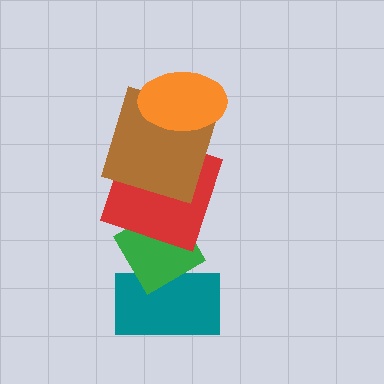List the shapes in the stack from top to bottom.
From top to bottom: the orange ellipse, the brown square, the red square, the green diamond, the teal rectangle.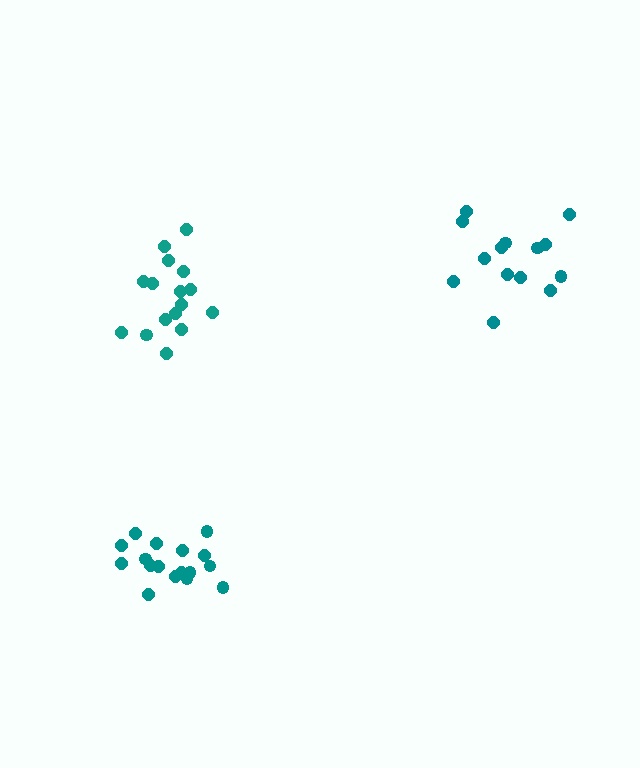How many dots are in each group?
Group 1: 16 dots, Group 2: 17 dots, Group 3: 14 dots (47 total).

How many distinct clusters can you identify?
There are 3 distinct clusters.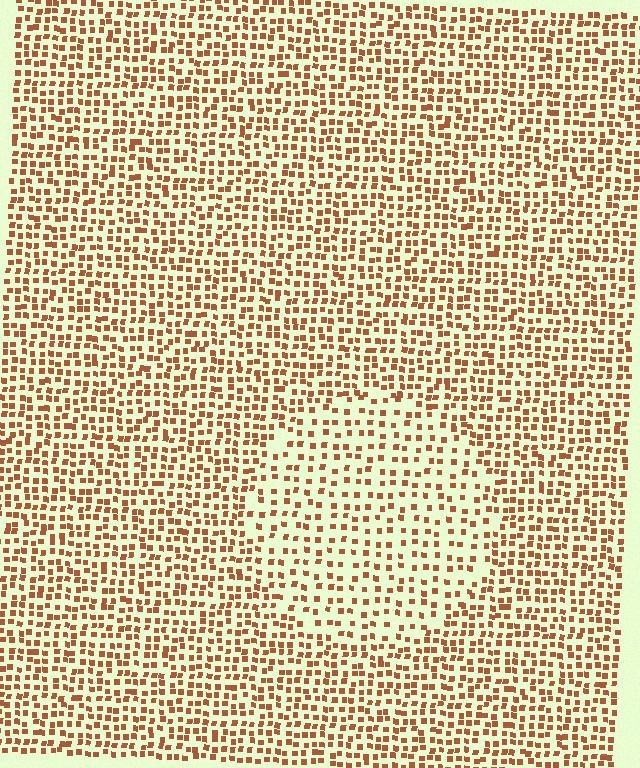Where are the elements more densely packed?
The elements are more densely packed outside the circle boundary.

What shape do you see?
I see a circle.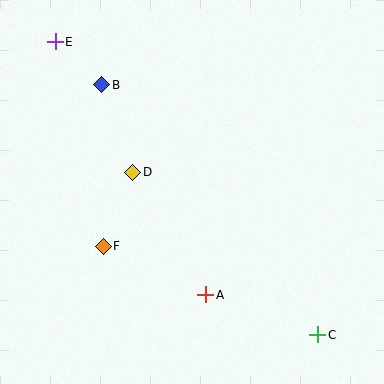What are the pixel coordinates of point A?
Point A is at (206, 295).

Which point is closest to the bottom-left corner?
Point F is closest to the bottom-left corner.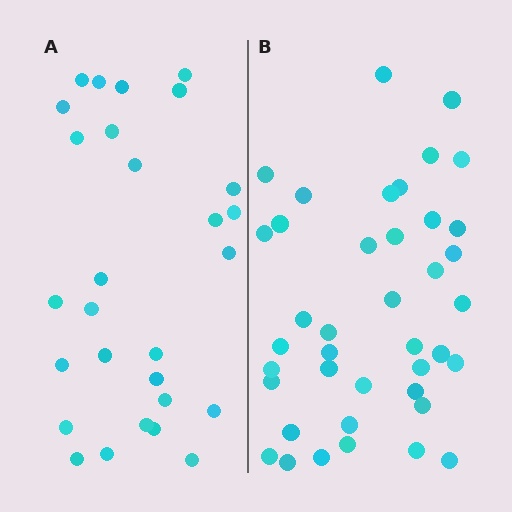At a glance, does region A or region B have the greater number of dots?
Region B (the right region) has more dots.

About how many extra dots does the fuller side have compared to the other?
Region B has roughly 12 or so more dots than region A.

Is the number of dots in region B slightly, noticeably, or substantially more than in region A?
Region B has noticeably more, but not dramatically so. The ratio is roughly 1.4 to 1.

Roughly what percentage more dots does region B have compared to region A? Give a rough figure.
About 45% more.